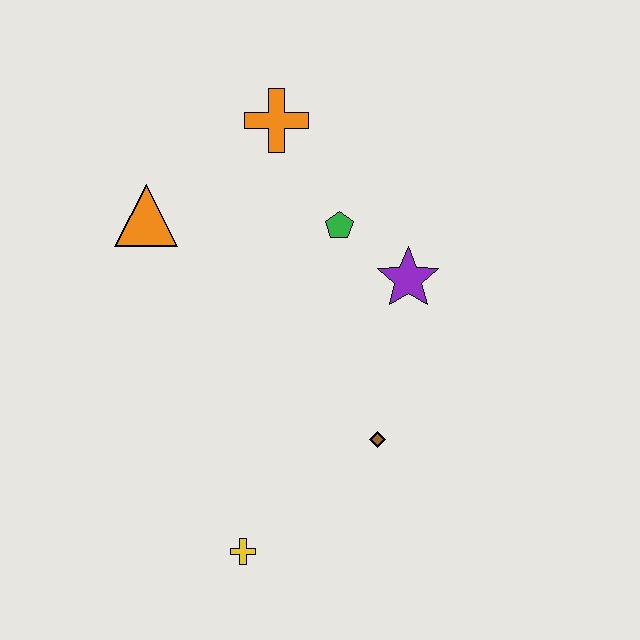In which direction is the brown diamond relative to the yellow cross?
The brown diamond is to the right of the yellow cross.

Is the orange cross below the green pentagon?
No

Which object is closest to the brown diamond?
The purple star is closest to the brown diamond.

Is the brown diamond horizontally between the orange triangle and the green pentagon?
No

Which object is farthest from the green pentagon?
The yellow cross is farthest from the green pentagon.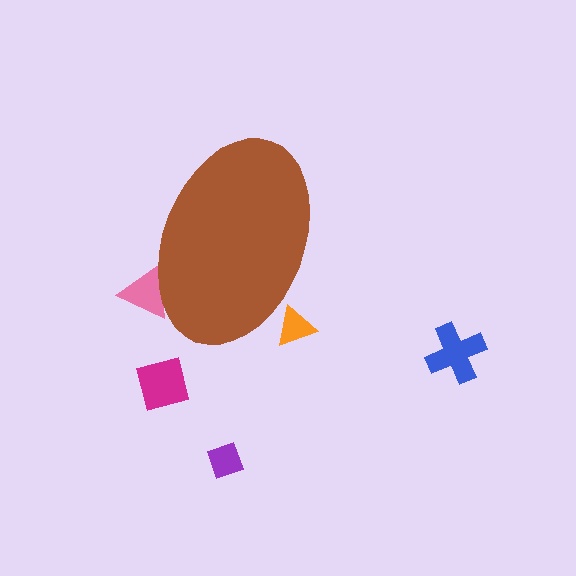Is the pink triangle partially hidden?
Yes, the pink triangle is partially hidden behind the brown ellipse.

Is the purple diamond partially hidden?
No, the purple diamond is fully visible.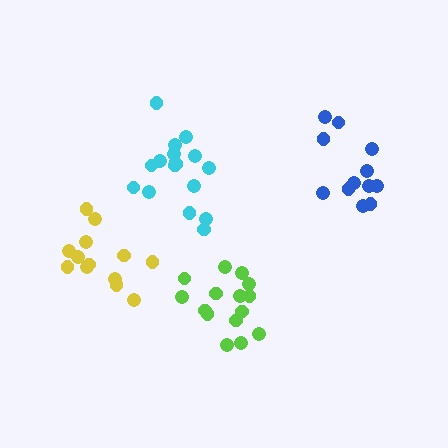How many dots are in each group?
Group 1: 12 dots, Group 2: 17 dots, Group 3: 15 dots, Group 4: 13 dots (57 total).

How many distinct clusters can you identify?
There are 4 distinct clusters.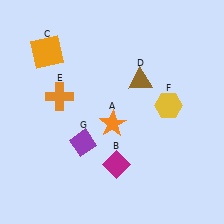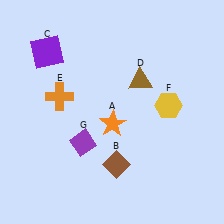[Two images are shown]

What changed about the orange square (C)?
In Image 1, C is orange. In Image 2, it changed to purple.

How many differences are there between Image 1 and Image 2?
There are 2 differences between the two images.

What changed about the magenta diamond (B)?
In Image 1, B is magenta. In Image 2, it changed to brown.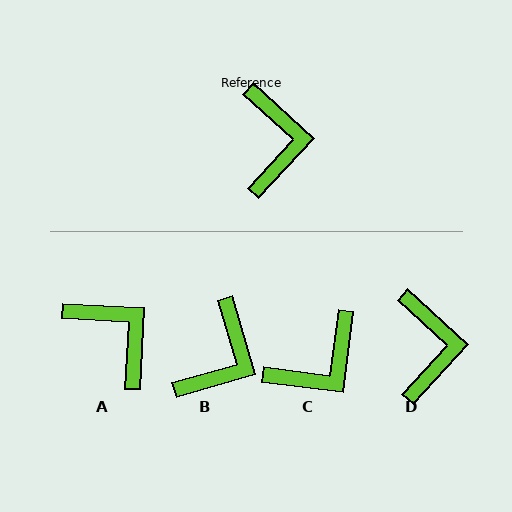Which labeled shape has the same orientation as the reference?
D.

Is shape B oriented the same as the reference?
No, it is off by about 32 degrees.